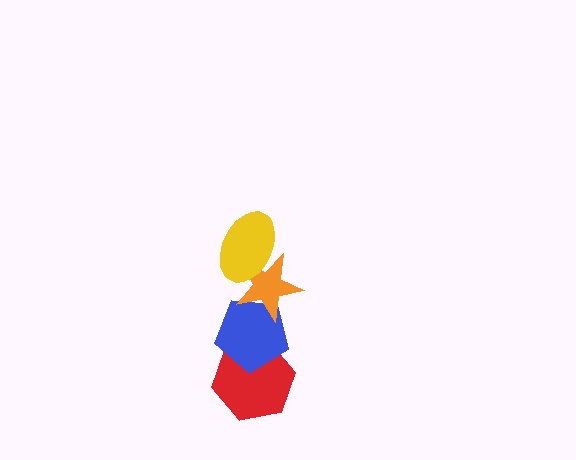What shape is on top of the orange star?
The yellow ellipse is on top of the orange star.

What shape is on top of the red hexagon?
The blue pentagon is on top of the red hexagon.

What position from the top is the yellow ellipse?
The yellow ellipse is 1st from the top.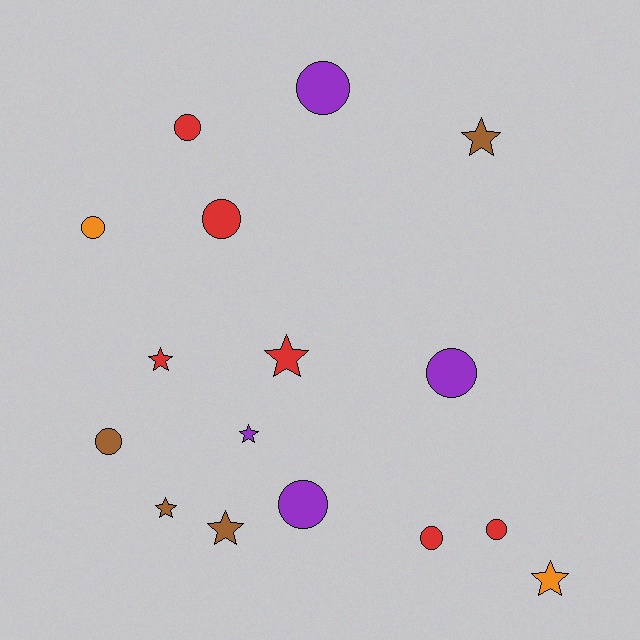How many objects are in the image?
There are 16 objects.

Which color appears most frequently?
Red, with 6 objects.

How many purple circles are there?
There are 3 purple circles.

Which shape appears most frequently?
Circle, with 9 objects.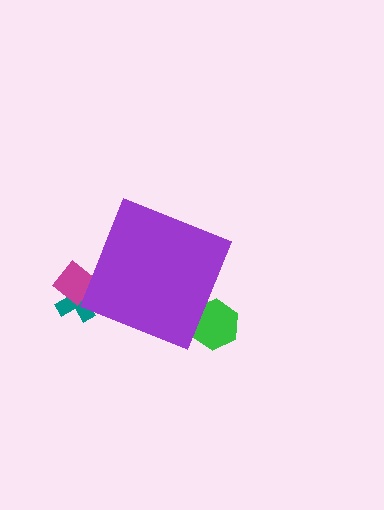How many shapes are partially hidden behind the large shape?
3 shapes are partially hidden.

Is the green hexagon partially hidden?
Yes, the green hexagon is partially hidden behind the purple diamond.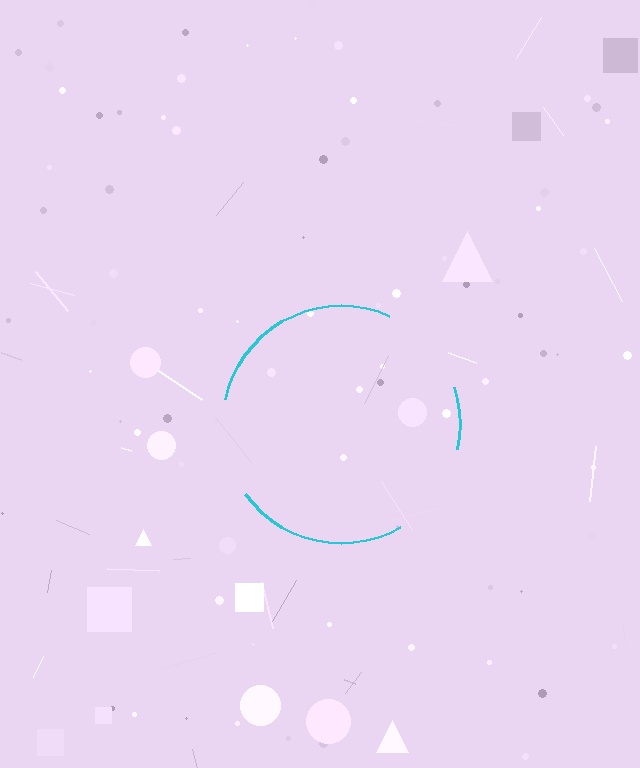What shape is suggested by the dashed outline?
The dashed outline suggests a circle.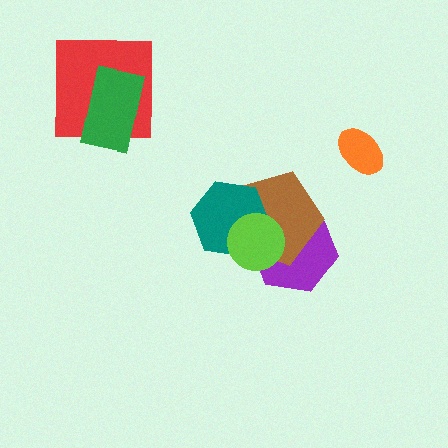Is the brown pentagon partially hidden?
Yes, it is partially covered by another shape.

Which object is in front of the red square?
The green rectangle is in front of the red square.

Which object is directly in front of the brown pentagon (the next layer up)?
The teal hexagon is directly in front of the brown pentagon.